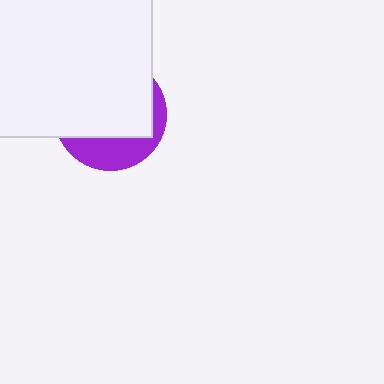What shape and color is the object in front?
The object in front is a white square.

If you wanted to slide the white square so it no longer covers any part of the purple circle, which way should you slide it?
Slide it up — that is the most direct way to separate the two shapes.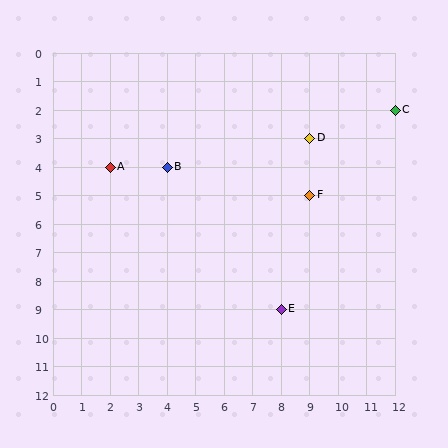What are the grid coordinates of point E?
Point E is at grid coordinates (8, 9).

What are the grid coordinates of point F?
Point F is at grid coordinates (9, 5).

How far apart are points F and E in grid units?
Points F and E are 1 column and 4 rows apart (about 4.1 grid units diagonally).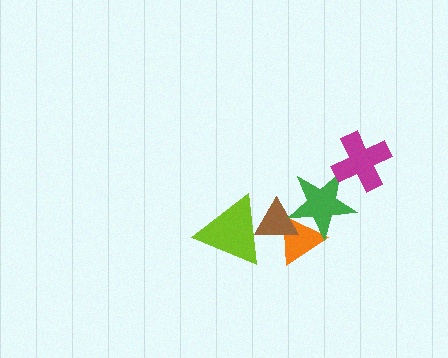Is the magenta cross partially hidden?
No, no other shape covers it.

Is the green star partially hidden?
Yes, it is partially covered by another shape.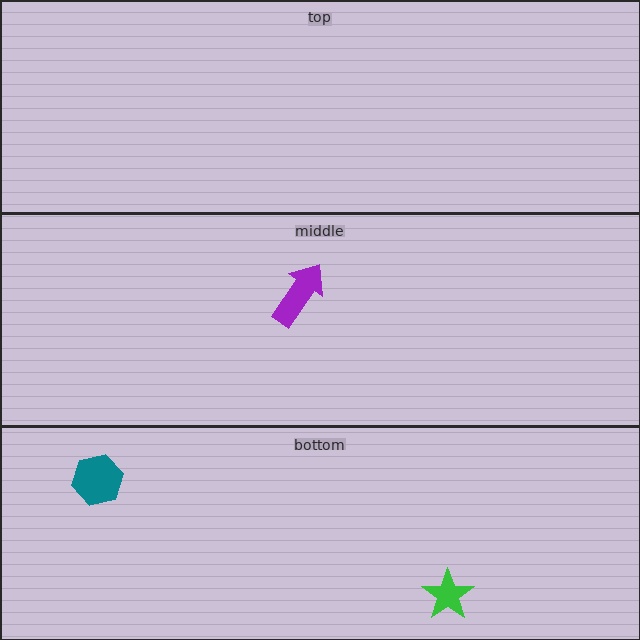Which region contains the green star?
The bottom region.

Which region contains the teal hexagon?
The bottom region.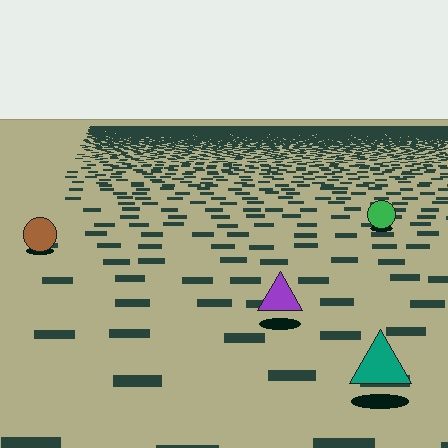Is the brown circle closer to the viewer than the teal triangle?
No. The teal triangle is closer — you can tell from the texture gradient: the ground texture is coarser near it.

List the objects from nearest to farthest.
From nearest to farthest: the teal triangle, the purple triangle, the brown circle, the green circle.